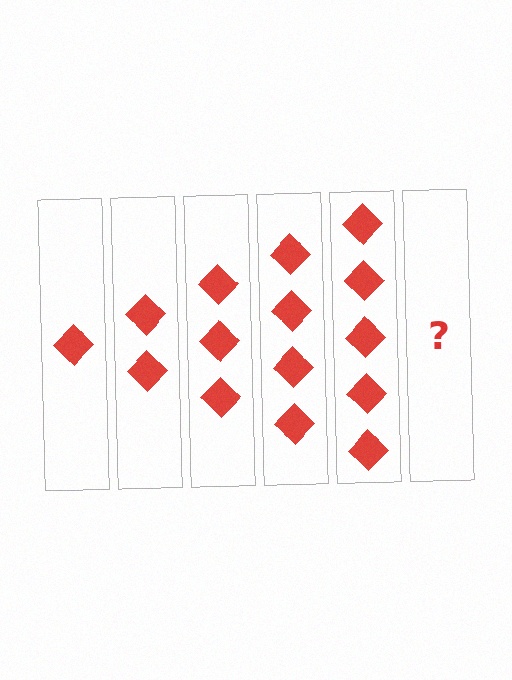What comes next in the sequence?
The next element should be 6 diamonds.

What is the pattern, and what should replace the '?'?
The pattern is that each step adds one more diamond. The '?' should be 6 diamonds.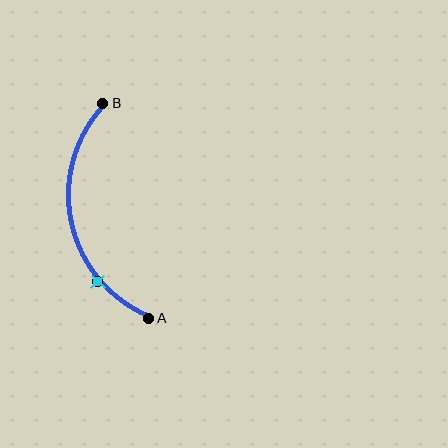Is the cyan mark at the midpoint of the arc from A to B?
No. The cyan mark lies on the arc but is closer to endpoint A. The arc midpoint would be at the point on the curve equidistant along the arc from both A and B.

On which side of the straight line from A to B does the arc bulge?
The arc bulges to the left of the straight line connecting A and B.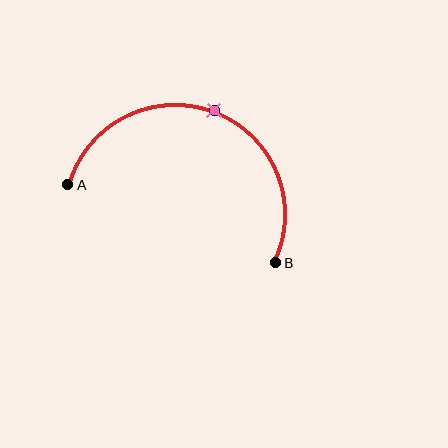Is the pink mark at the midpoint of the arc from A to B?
Yes. The pink mark lies on the arc at equal arc-length from both A and B — it is the arc midpoint.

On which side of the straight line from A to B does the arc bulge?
The arc bulges above the straight line connecting A and B.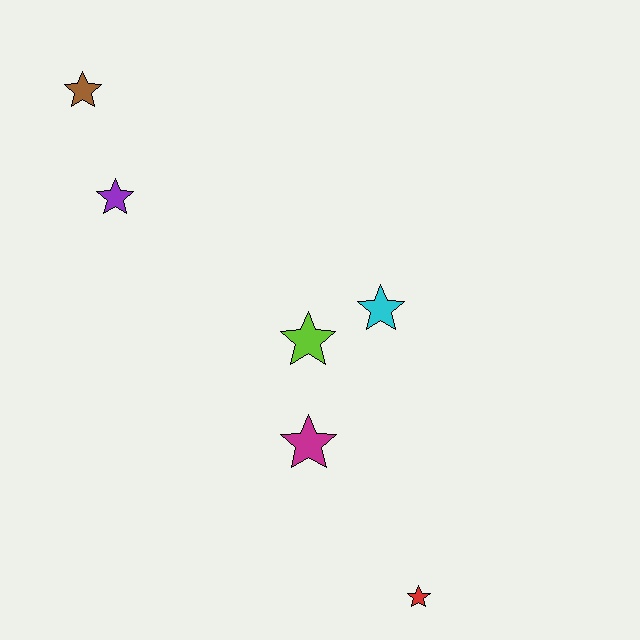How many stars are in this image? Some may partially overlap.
There are 6 stars.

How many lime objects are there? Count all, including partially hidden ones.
There is 1 lime object.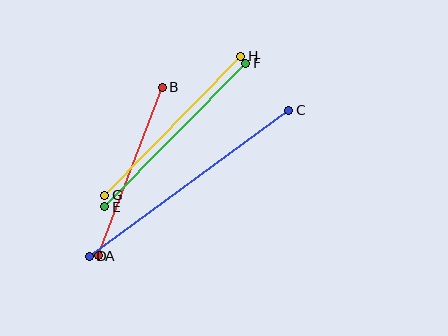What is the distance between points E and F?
The distance is approximately 201 pixels.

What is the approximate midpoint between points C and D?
The midpoint is at approximately (189, 183) pixels.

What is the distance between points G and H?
The distance is approximately 194 pixels.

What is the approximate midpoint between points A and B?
The midpoint is at approximately (130, 171) pixels.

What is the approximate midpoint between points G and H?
The midpoint is at approximately (173, 126) pixels.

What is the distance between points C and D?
The distance is approximately 247 pixels.